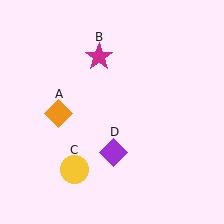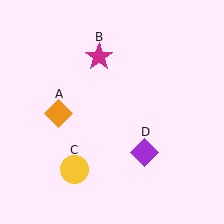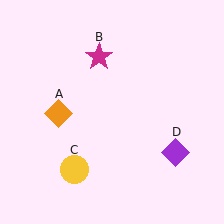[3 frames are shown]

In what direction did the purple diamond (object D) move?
The purple diamond (object D) moved right.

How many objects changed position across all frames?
1 object changed position: purple diamond (object D).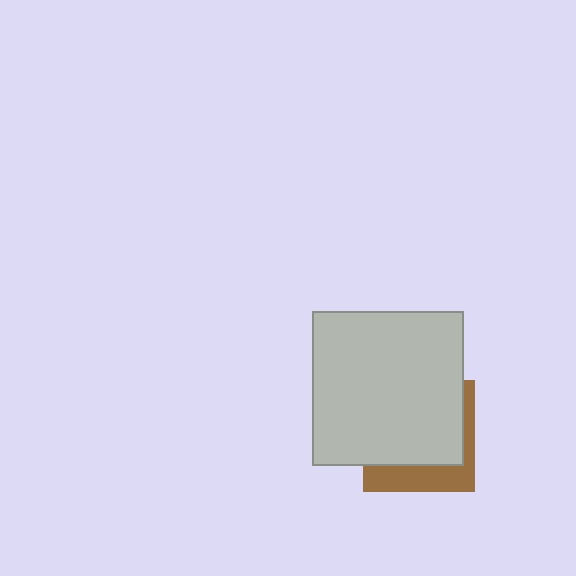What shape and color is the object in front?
The object in front is a light gray rectangle.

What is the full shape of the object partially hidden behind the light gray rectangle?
The partially hidden object is a brown square.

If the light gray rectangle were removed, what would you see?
You would see the complete brown square.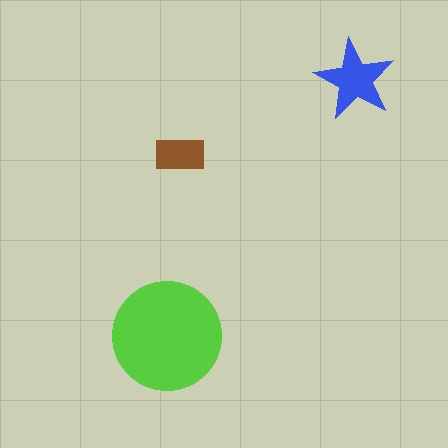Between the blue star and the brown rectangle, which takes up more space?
The blue star.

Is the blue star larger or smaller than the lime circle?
Smaller.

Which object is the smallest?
The brown rectangle.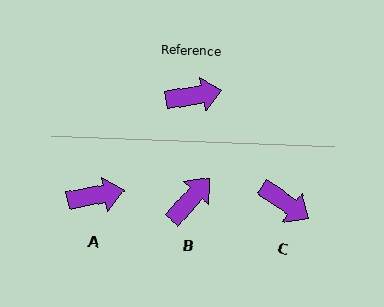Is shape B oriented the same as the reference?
No, it is off by about 38 degrees.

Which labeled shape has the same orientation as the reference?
A.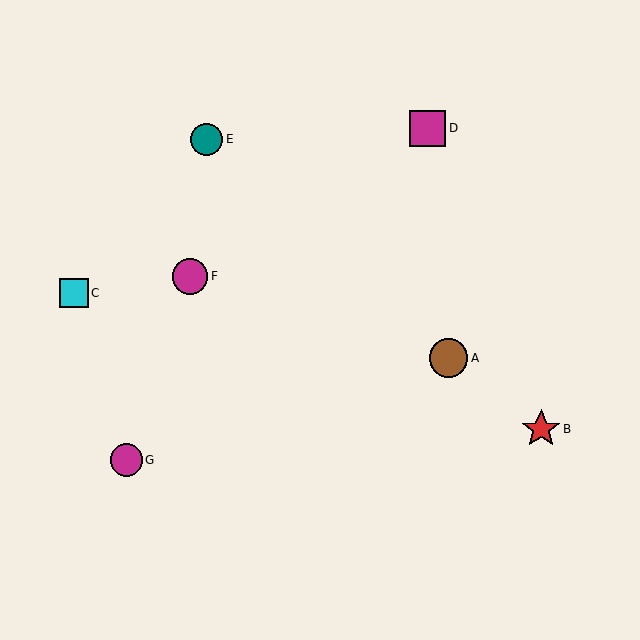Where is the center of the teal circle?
The center of the teal circle is at (206, 139).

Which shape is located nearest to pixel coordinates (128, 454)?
The magenta circle (labeled G) at (126, 460) is nearest to that location.